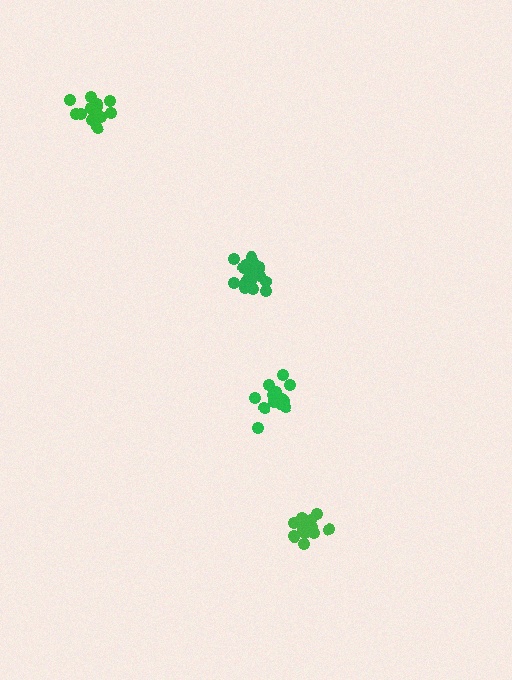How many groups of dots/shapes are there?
There are 4 groups.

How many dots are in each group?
Group 1: 16 dots, Group 2: 15 dots, Group 3: 13 dots, Group 4: 19 dots (63 total).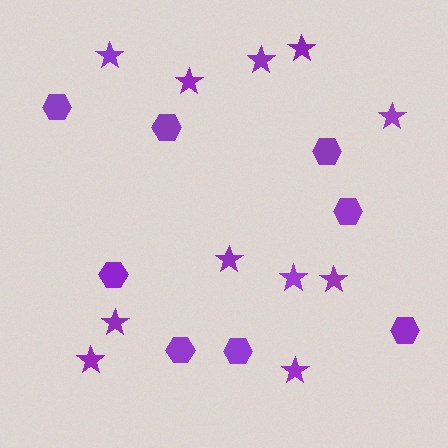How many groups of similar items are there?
There are 2 groups: one group of hexagons (8) and one group of stars (11).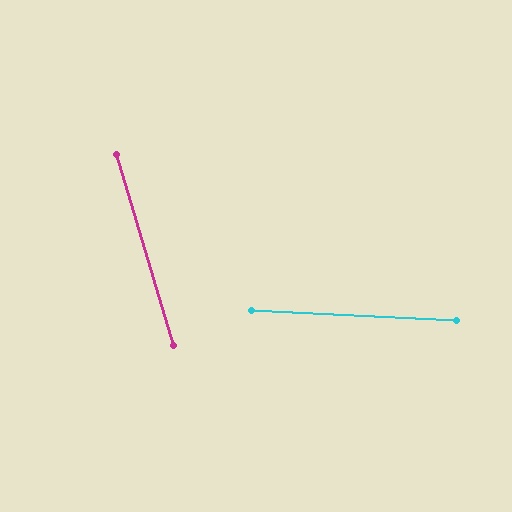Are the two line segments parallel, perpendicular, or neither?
Neither parallel nor perpendicular — they differ by about 71°.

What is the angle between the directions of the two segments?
Approximately 71 degrees.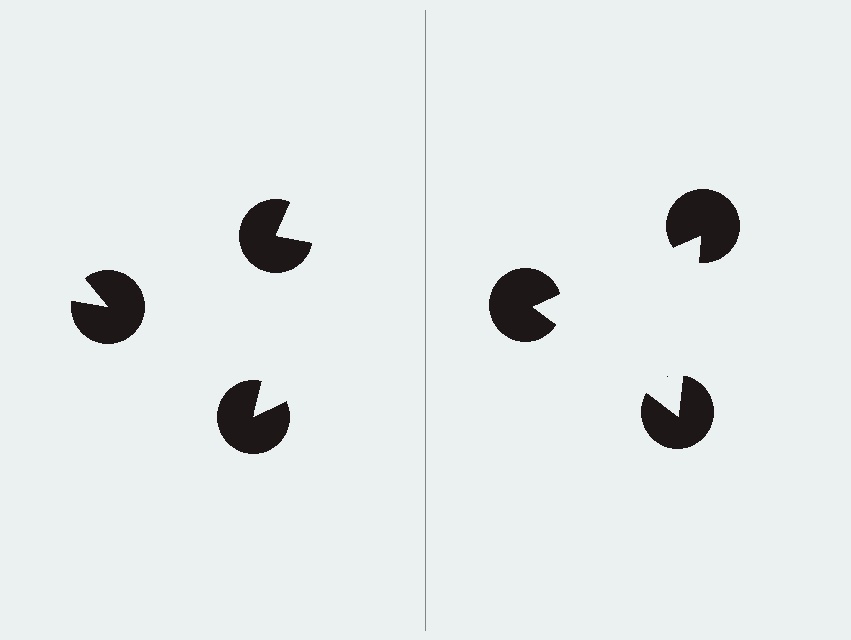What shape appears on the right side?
An illusory triangle.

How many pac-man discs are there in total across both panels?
6 — 3 on each side.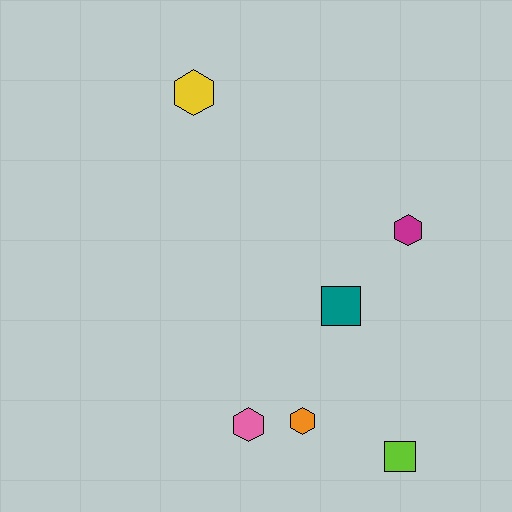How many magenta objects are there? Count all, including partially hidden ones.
There is 1 magenta object.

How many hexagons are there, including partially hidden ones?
There are 4 hexagons.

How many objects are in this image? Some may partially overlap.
There are 6 objects.